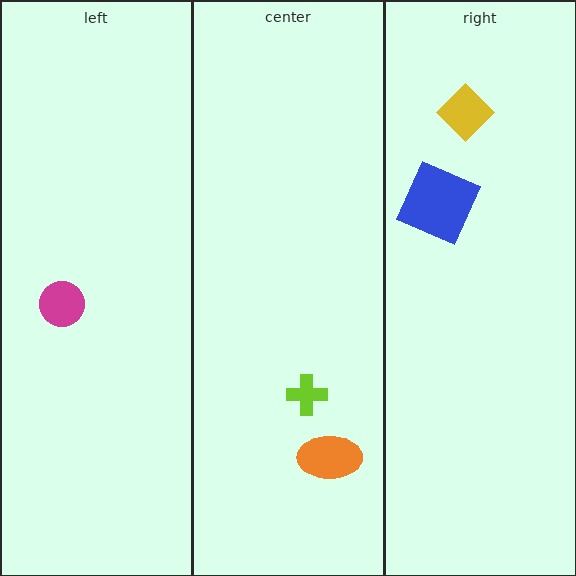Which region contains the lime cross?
The center region.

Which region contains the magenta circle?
The left region.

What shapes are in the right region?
The blue square, the yellow diamond.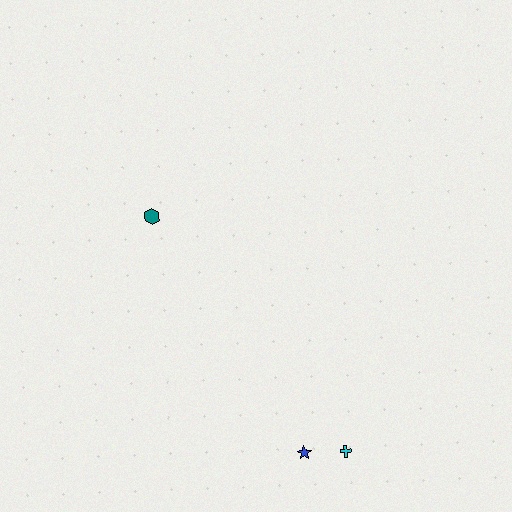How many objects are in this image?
There are 3 objects.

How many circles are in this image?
There are no circles.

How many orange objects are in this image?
There are no orange objects.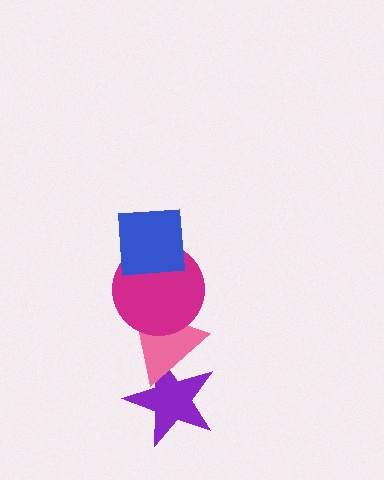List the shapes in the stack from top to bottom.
From top to bottom: the blue square, the magenta circle, the pink triangle, the purple star.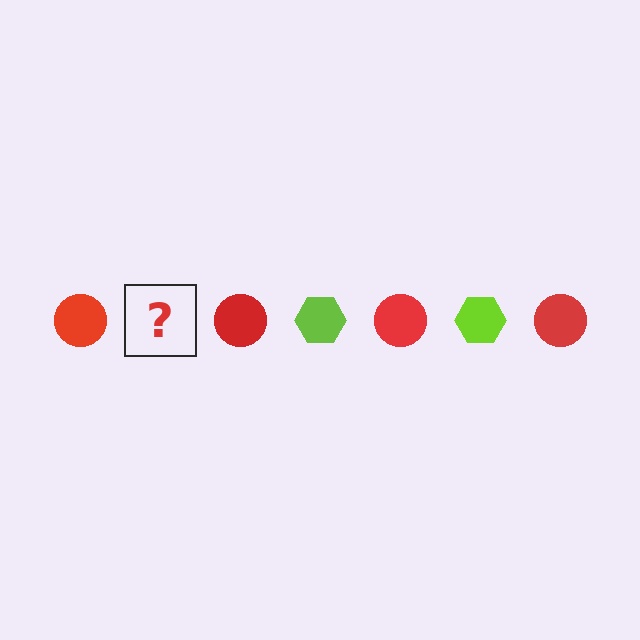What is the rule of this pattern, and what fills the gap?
The rule is that the pattern alternates between red circle and lime hexagon. The gap should be filled with a lime hexagon.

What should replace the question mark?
The question mark should be replaced with a lime hexagon.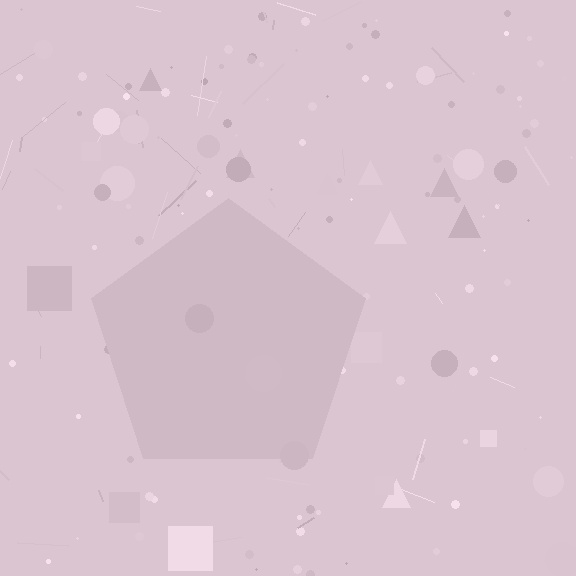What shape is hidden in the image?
A pentagon is hidden in the image.